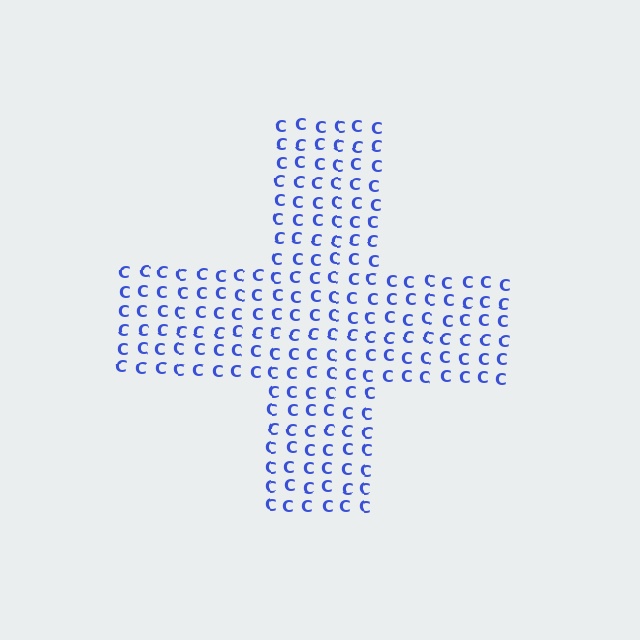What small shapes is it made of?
It is made of small letter C's.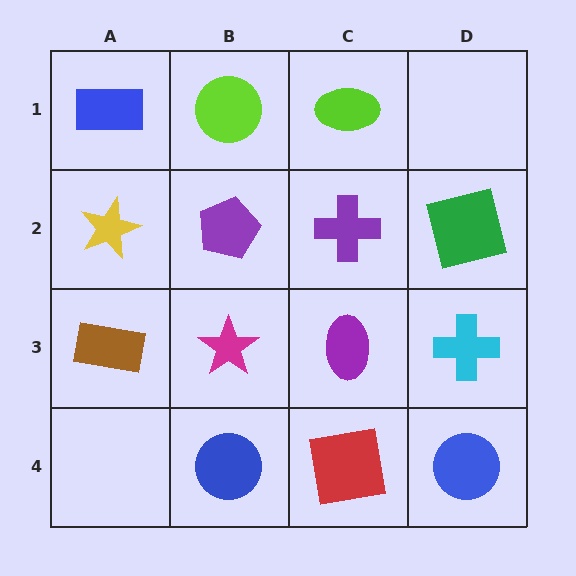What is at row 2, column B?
A purple pentagon.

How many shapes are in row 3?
4 shapes.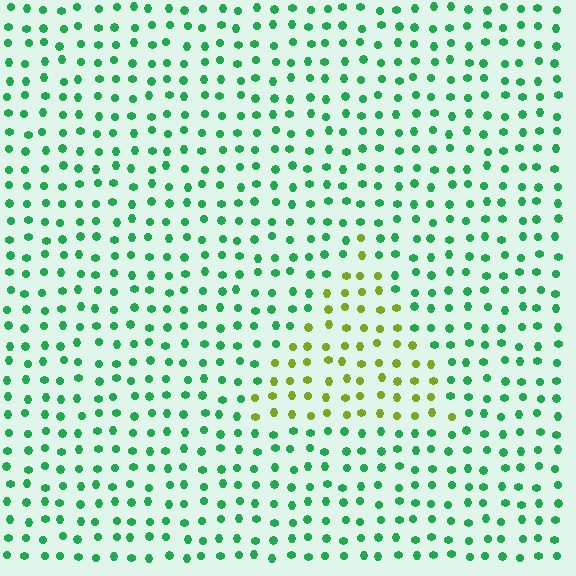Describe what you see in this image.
The image is filled with small green elements in a uniform arrangement. A triangle-shaped region is visible where the elements are tinted to a slightly different hue, forming a subtle color boundary.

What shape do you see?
I see a triangle.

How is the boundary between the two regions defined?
The boundary is defined purely by a slight shift in hue (about 60 degrees). Spacing, size, and orientation are identical on both sides.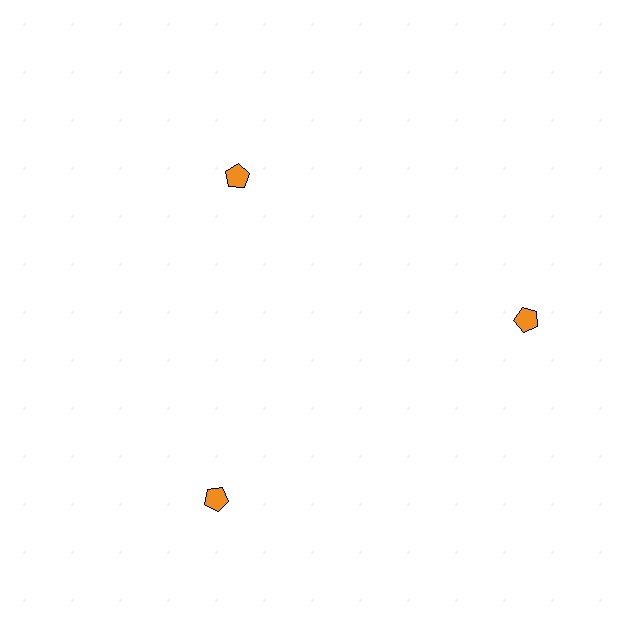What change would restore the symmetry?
The symmetry would be restored by moving it outward, back onto the ring so that all 3 pentagons sit at equal angles and equal distance from the center.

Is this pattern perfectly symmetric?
No. The 3 orange pentagons are arranged in a ring, but one element near the 11 o'clock position is pulled inward toward the center, breaking the 3-fold rotational symmetry.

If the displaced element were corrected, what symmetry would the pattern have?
It would have 3-fold rotational symmetry — the pattern would map onto itself every 120 degrees.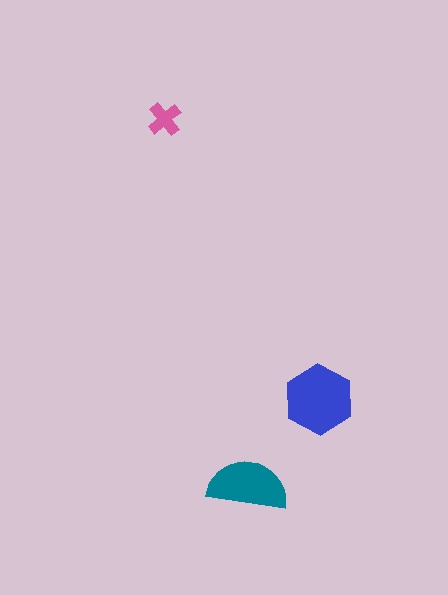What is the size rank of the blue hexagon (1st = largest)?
1st.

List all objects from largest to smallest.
The blue hexagon, the teal semicircle, the pink cross.